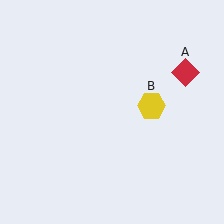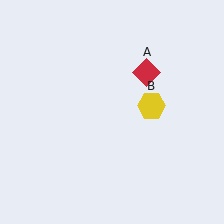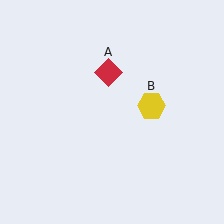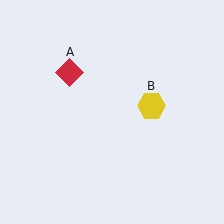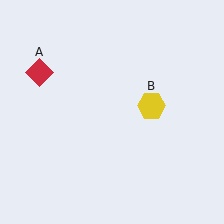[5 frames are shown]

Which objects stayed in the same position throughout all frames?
Yellow hexagon (object B) remained stationary.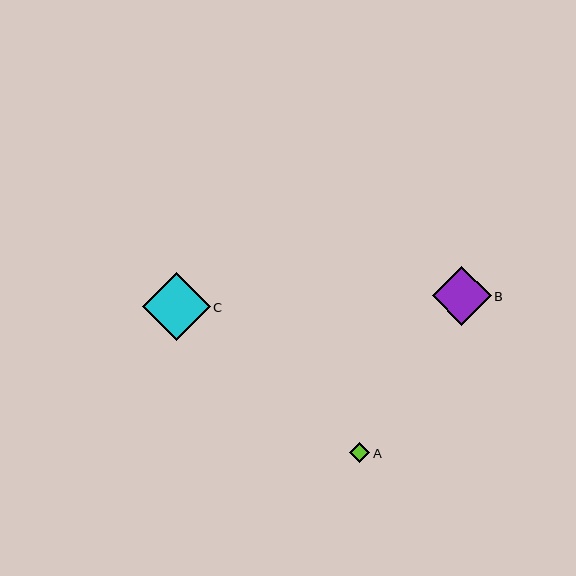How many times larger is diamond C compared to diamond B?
Diamond C is approximately 1.2 times the size of diamond B.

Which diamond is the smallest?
Diamond A is the smallest with a size of approximately 20 pixels.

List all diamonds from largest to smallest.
From largest to smallest: C, B, A.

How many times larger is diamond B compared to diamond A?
Diamond B is approximately 2.9 times the size of diamond A.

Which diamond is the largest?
Diamond C is the largest with a size of approximately 68 pixels.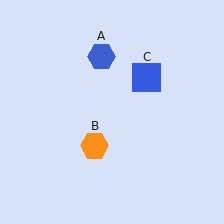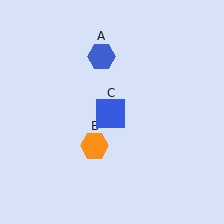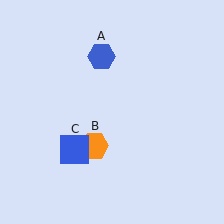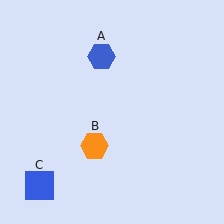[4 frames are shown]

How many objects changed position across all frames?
1 object changed position: blue square (object C).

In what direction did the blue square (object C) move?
The blue square (object C) moved down and to the left.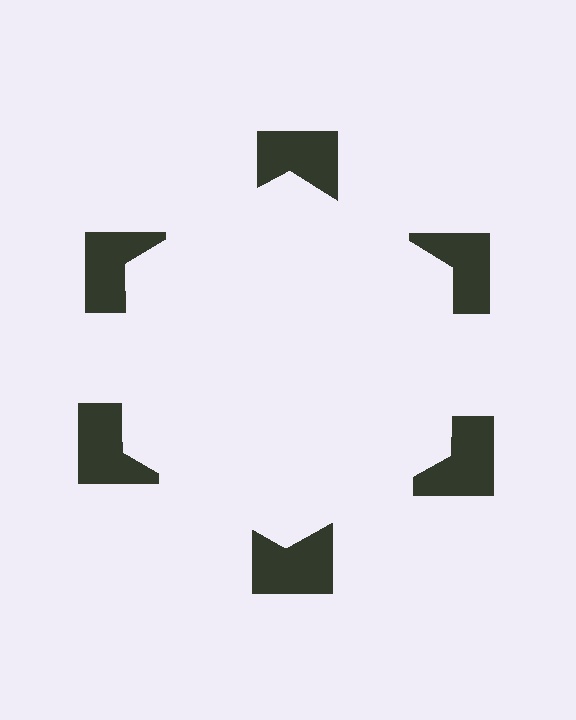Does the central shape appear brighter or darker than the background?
It typically appears slightly brighter than the background, even though no actual brightness change is drawn.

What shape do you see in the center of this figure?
An illusory hexagon — its edges are inferred from the aligned wedge cuts in the notched squares, not physically drawn.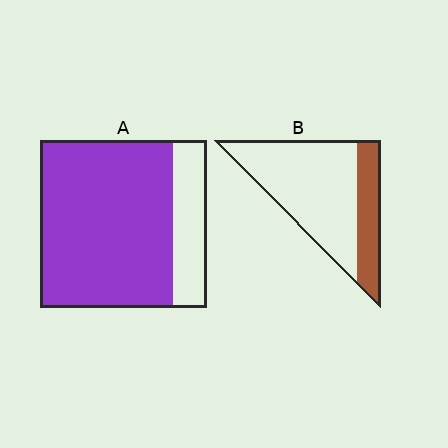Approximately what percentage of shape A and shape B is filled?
A is approximately 80% and B is approximately 25%.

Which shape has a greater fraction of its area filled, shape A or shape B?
Shape A.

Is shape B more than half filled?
No.